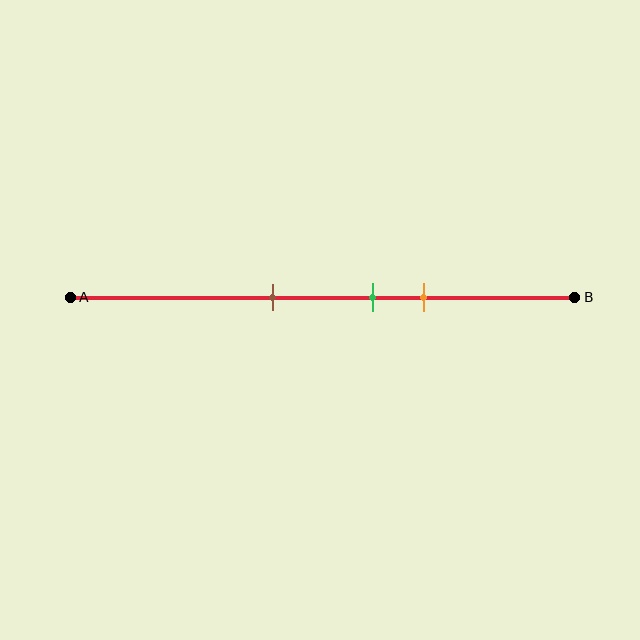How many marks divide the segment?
There are 3 marks dividing the segment.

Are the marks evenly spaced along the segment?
Yes, the marks are approximately evenly spaced.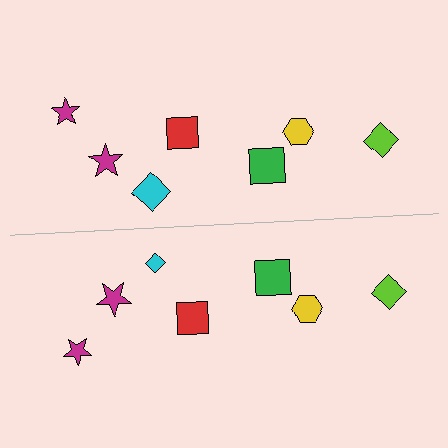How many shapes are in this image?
There are 14 shapes in this image.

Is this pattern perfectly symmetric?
No, the pattern is not perfectly symmetric. The cyan diamond on the bottom side has a different size than its mirror counterpart.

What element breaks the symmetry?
The cyan diamond on the bottom side has a different size than its mirror counterpart.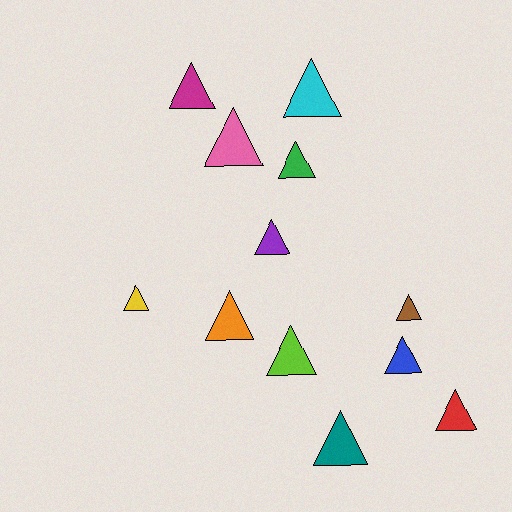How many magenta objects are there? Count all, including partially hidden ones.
There is 1 magenta object.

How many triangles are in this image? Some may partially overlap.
There are 12 triangles.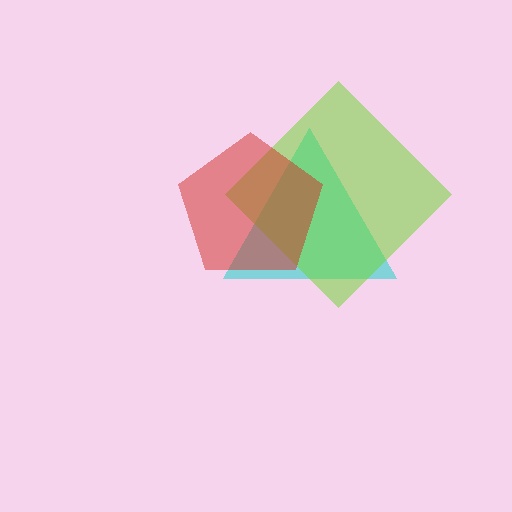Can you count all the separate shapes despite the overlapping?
Yes, there are 3 separate shapes.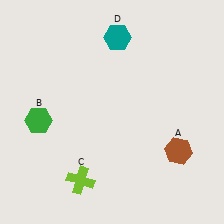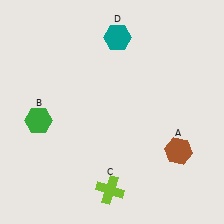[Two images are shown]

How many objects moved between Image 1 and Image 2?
1 object moved between the two images.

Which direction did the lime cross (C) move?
The lime cross (C) moved right.